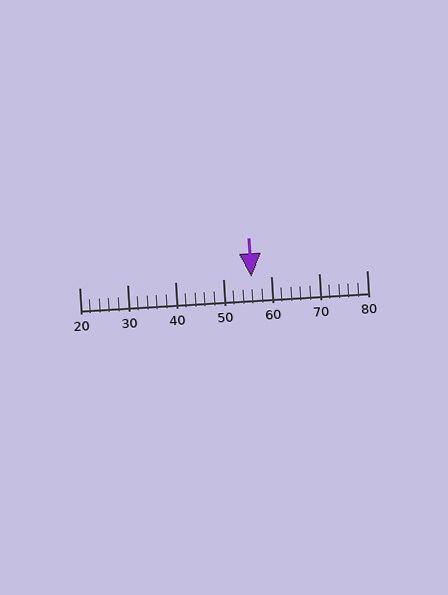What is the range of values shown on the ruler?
The ruler shows values from 20 to 80.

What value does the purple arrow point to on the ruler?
The purple arrow points to approximately 56.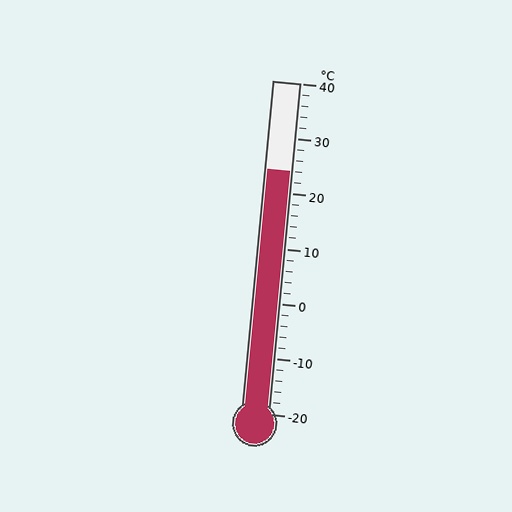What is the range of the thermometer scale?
The thermometer scale ranges from -20°C to 40°C.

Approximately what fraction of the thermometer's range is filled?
The thermometer is filled to approximately 75% of its range.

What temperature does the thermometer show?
The thermometer shows approximately 24°C.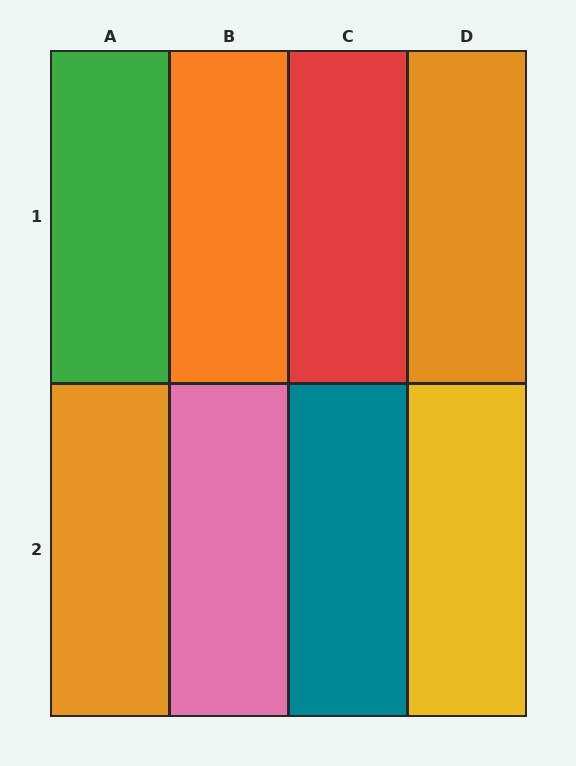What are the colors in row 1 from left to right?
Green, orange, red, orange.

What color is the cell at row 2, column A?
Orange.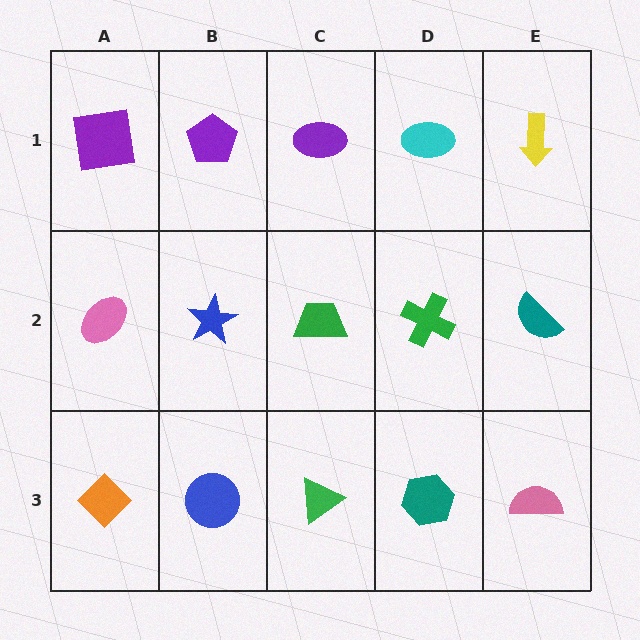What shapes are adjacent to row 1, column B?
A blue star (row 2, column B), a purple square (row 1, column A), a purple ellipse (row 1, column C).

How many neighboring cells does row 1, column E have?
2.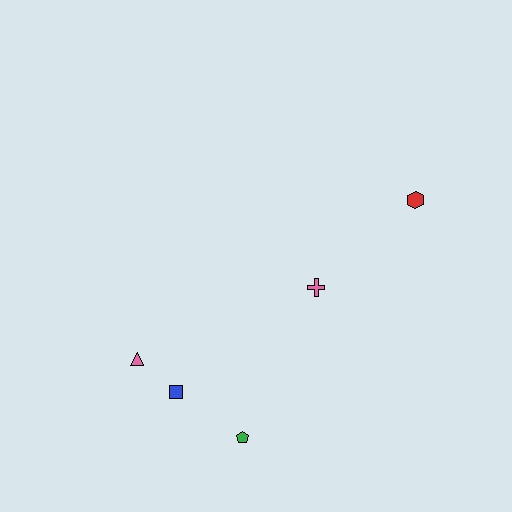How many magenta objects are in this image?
There are no magenta objects.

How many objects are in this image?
There are 5 objects.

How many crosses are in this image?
There is 1 cross.